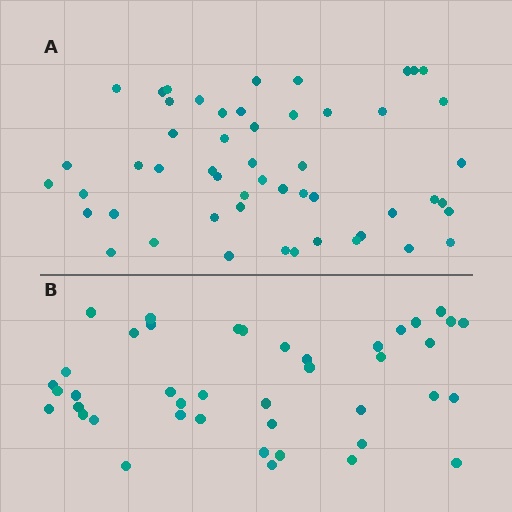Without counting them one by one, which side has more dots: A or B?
Region A (the top region) has more dots.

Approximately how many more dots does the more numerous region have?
Region A has roughly 10 or so more dots than region B.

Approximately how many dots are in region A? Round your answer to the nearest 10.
About 50 dots. (The exact count is 52, which rounds to 50.)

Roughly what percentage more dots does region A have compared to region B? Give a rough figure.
About 25% more.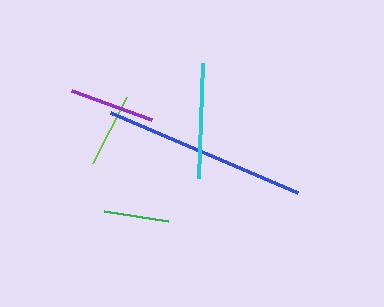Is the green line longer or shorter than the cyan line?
The cyan line is longer than the green line.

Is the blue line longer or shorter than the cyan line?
The blue line is longer than the cyan line.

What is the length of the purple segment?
The purple segment is approximately 85 pixels long.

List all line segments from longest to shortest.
From longest to shortest: blue, cyan, purple, lime, green.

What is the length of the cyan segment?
The cyan segment is approximately 115 pixels long.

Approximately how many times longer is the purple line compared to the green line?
The purple line is approximately 1.3 times the length of the green line.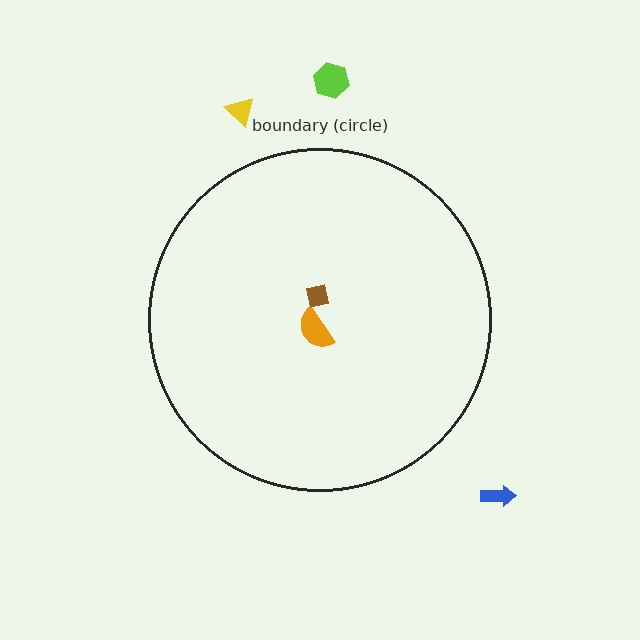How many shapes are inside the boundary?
2 inside, 3 outside.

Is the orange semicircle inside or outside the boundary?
Inside.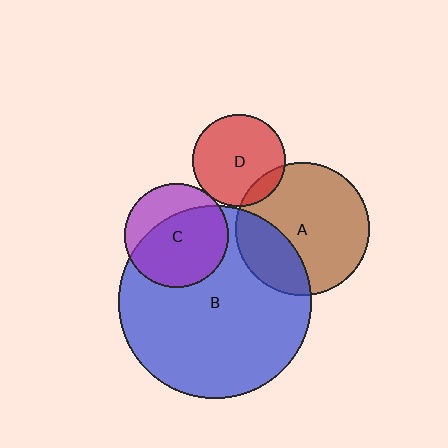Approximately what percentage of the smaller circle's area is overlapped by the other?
Approximately 70%.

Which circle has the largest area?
Circle B (blue).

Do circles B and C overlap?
Yes.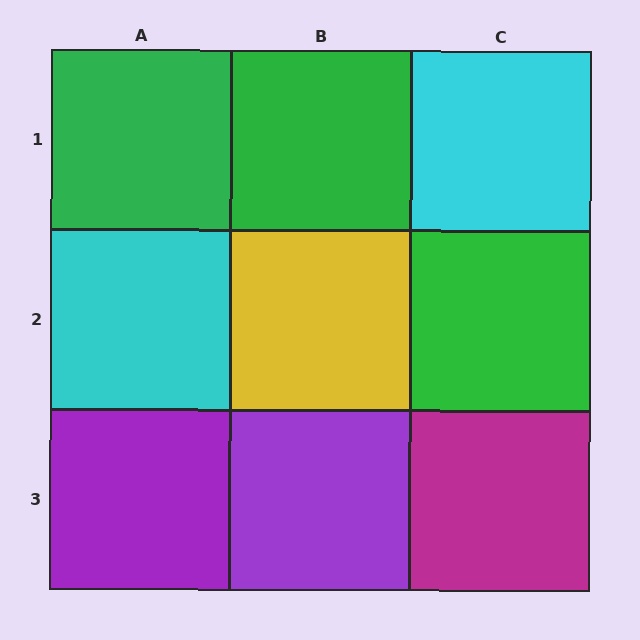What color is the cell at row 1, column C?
Cyan.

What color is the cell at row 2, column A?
Cyan.